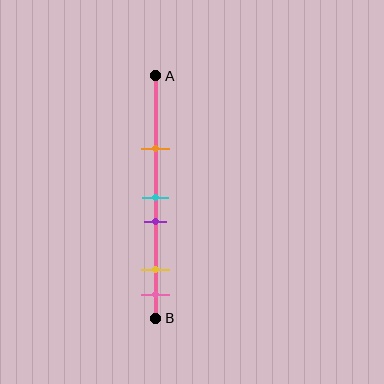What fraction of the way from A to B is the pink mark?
The pink mark is approximately 90% (0.9) of the way from A to B.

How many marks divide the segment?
There are 5 marks dividing the segment.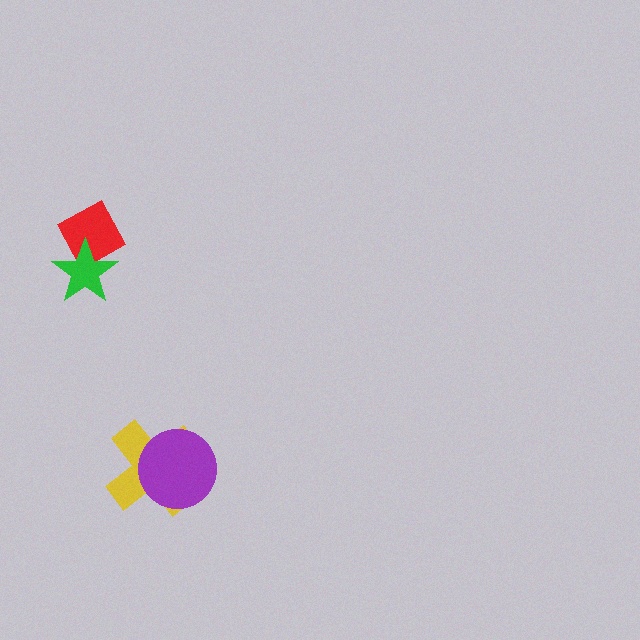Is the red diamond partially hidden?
Yes, it is partially covered by another shape.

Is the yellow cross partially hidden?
Yes, it is partially covered by another shape.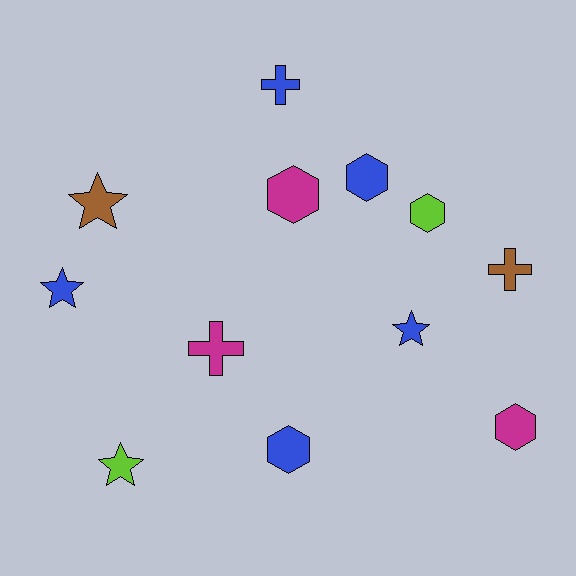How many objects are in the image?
There are 12 objects.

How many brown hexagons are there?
There are no brown hexagons.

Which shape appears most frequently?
Hexagon, with 5 objects.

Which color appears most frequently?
Blue, with 5 objects.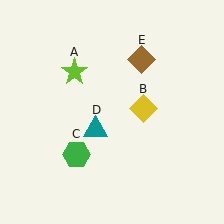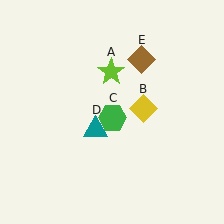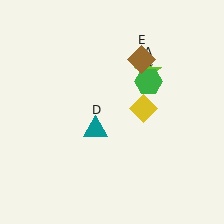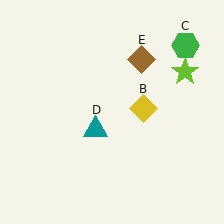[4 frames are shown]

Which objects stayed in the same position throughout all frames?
Yellow diamond (object B) and teal triangle (object D) and brown diamond (object E) remained stationary.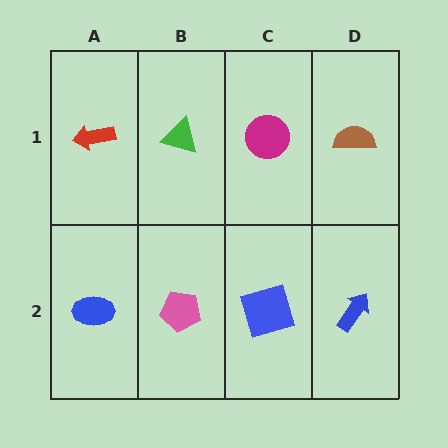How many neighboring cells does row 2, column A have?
2.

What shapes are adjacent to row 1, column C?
A blue square (row 2, column C), a green triangle (row 1, column B), a brown semicircle (row 1, column D).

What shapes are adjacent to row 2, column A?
A red arrow (row 1, column A), a pink pentagon (row 2, column B).